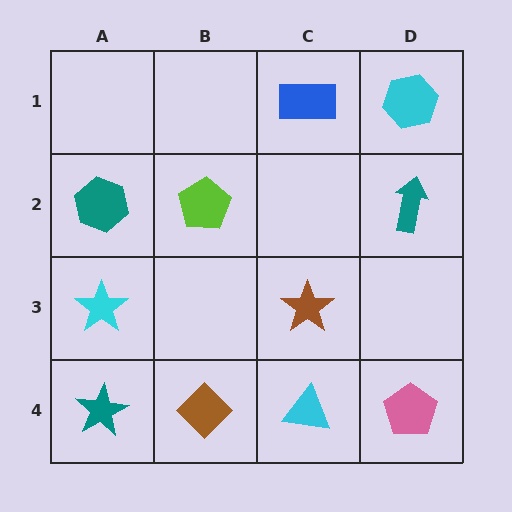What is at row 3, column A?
A cyan star.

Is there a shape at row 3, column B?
No, that cell is empty.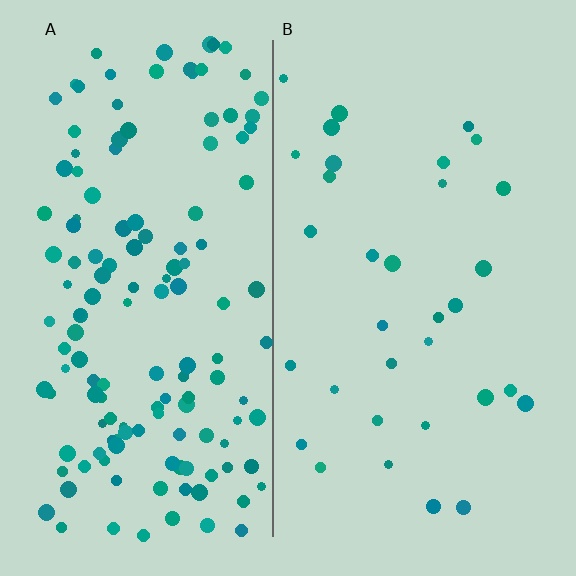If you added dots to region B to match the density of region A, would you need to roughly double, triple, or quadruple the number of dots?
Approximately quadruple.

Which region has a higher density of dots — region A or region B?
A (the left).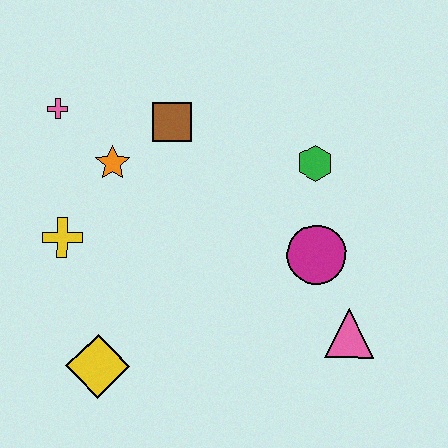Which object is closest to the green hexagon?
The magenta circle is closest to the green hexagon.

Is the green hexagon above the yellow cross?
Yes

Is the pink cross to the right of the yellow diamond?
No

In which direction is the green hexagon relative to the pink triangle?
The green hexagon is above the pink triangle.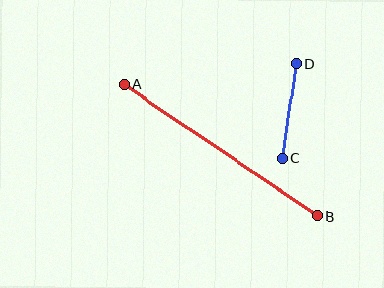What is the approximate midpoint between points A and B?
The midpoint is at approximately (221, 150) pixels.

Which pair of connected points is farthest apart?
Points A and B are farthest apart.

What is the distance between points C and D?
The distance is approximately 95 pixels.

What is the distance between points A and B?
The distance is approximately 234 pixels.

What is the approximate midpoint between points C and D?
The midpoint is at approximately (289, 111) pixels.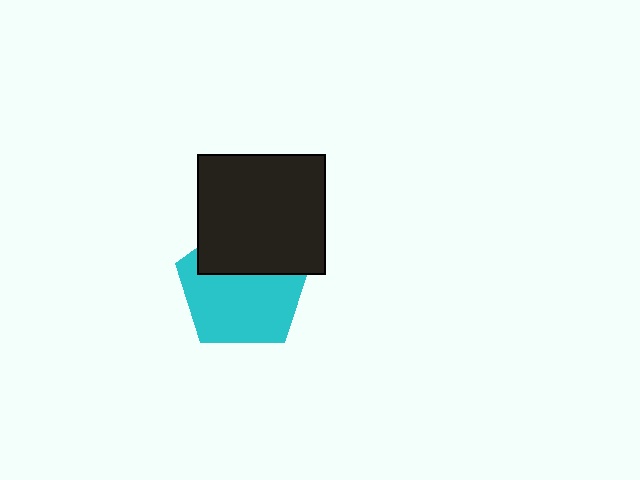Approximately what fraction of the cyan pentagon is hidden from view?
Roughly 37% of the cyan pentagon is hidden behind the black rectangle.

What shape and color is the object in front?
The object in front is a black rectangle.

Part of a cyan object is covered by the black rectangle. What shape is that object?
It is a pentagon.